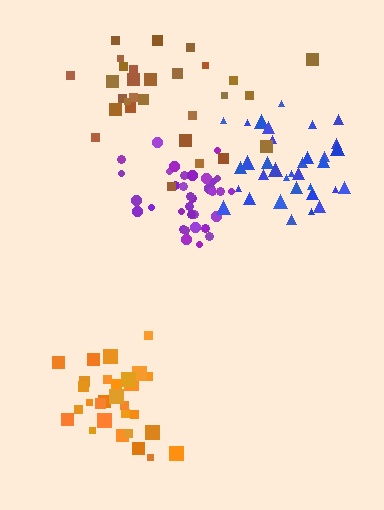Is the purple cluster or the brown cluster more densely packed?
Purple.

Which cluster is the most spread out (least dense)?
Brown.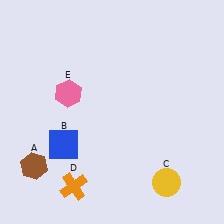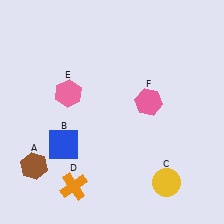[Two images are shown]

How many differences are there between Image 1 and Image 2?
There is 1 difference between the two images.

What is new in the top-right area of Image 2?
A pink hexagon (F) was added in the top-right area of Image 2.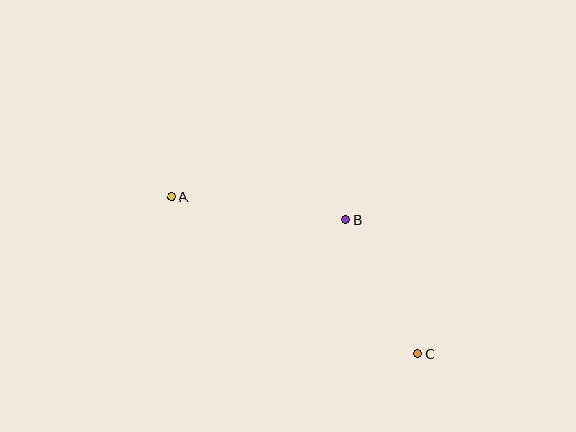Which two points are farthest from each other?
Points A and C are farthest from each other.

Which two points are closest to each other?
Points B and C are closest to each other.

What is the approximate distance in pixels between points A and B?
The distance between A and B is approximately 176 pixels.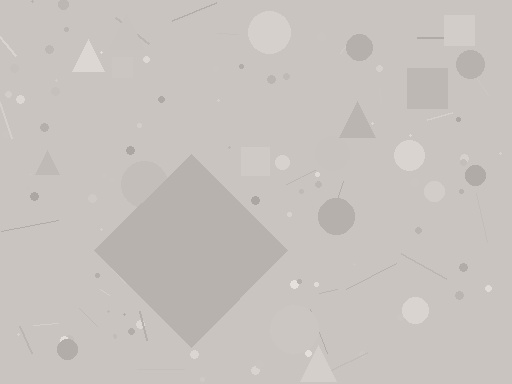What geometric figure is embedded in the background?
A diamond is embedded in the background.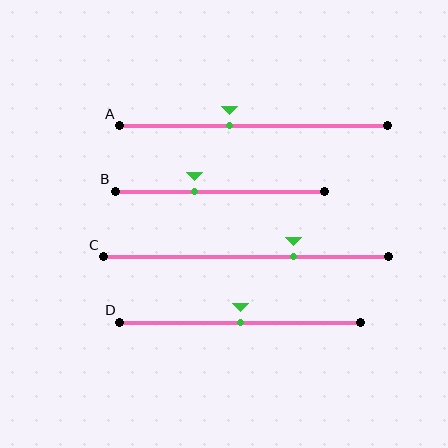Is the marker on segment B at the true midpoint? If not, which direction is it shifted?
No, the marker on segment B is shifted to the left by about 12% of the segment length.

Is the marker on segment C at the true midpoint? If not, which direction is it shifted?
No, the marker on segment C is shifted to the right by about 17% of the segment length.